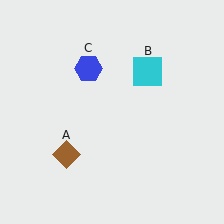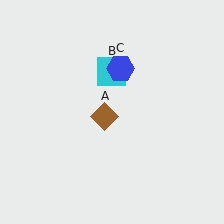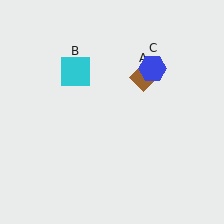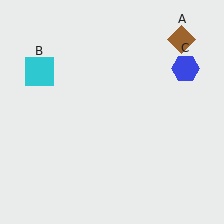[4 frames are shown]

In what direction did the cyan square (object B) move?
The cyan square (object B) moved left.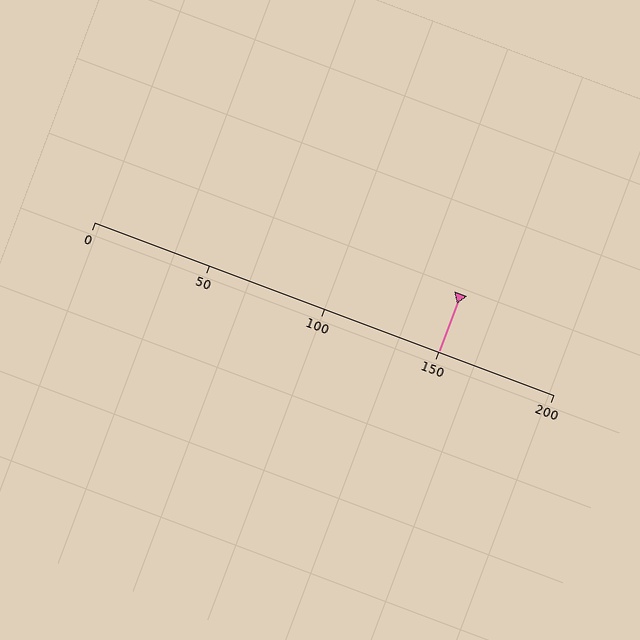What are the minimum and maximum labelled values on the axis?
The axis runs from 0 to 200.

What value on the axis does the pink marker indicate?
The marker indicates approximately 150.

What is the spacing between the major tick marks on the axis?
The major ticks are spaced 50 apart.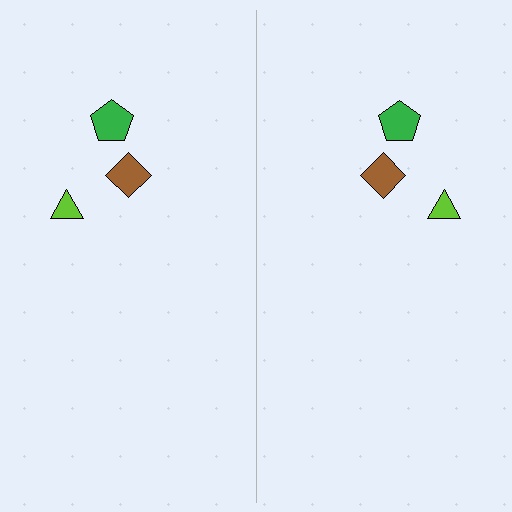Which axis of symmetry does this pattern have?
The pattern has a vertical axis of symmetry running through the center of the image.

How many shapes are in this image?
There are 6 shapes in this image.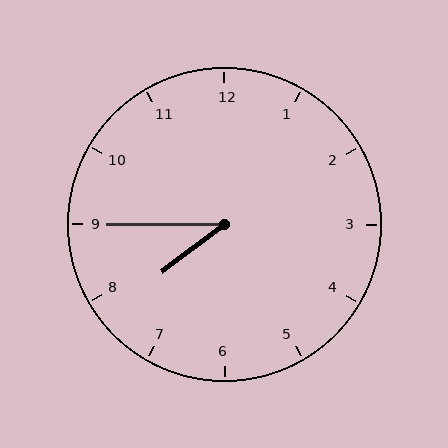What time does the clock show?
7:45.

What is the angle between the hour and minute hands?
Approximately 38 degrees.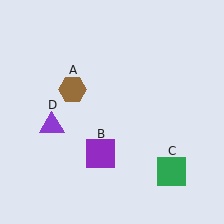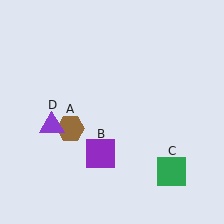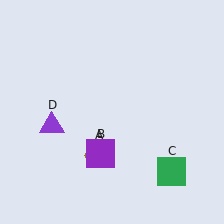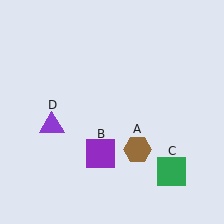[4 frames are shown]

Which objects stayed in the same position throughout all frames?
Purple square (object B) and green square (object C) and purple triangle (object D) remained stationary.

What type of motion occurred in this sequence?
The brown hexagon (object A) rotated counterclockwise around the center of the scene.